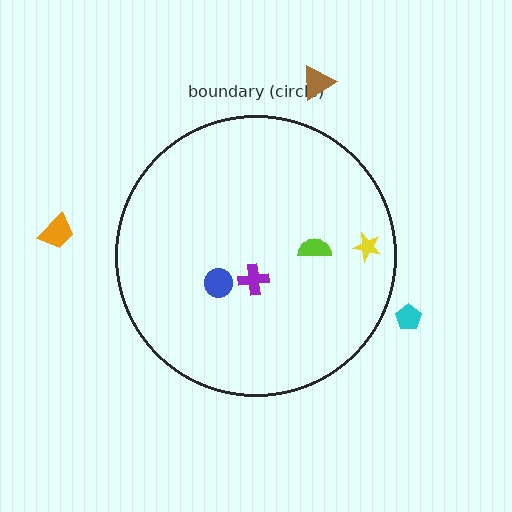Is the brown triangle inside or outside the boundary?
Outside.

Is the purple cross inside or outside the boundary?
Inside.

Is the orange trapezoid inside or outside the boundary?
Outside.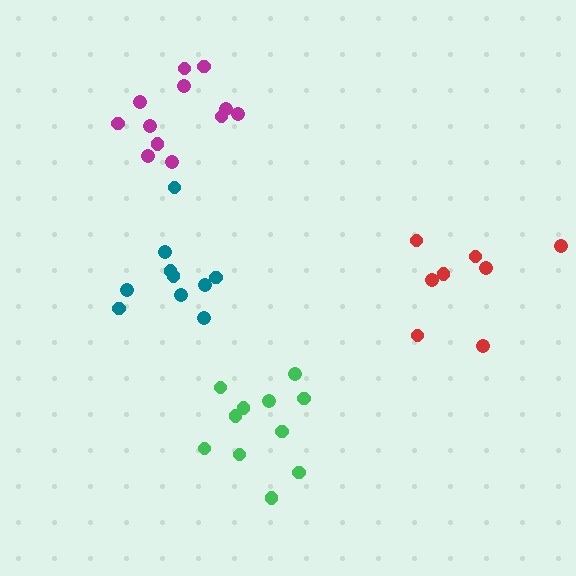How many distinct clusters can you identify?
There are 4 distinct clusters.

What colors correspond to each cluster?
The clusters are colored: teal, green, red, magenta.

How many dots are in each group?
Group 1: 10 dots, Group 2: 11 dots, Group 3: 8 dots, Group 4: 12 dots (41 total).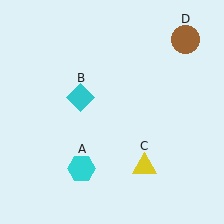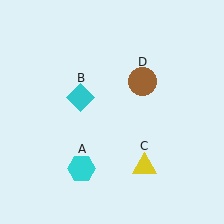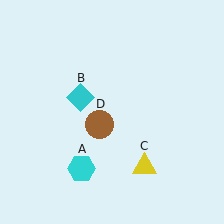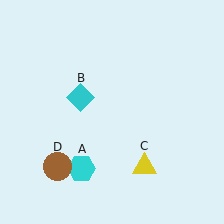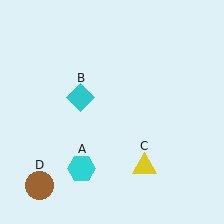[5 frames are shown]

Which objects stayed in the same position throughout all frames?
Cyan hexagon (object A) and cyan diamond (object B) and yellow triangle (object C) remained stationary.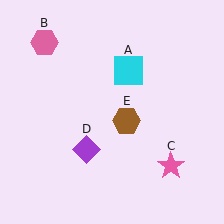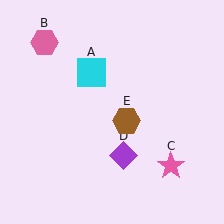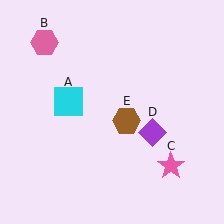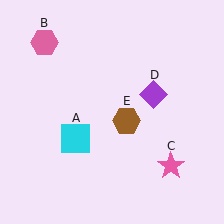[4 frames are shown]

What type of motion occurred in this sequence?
The cyan square (object A), purple diamond (object D) rotated counterclockwise around the center of the scene.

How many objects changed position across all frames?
2 objects changed position: cyan square (object A), purple diamond (object D).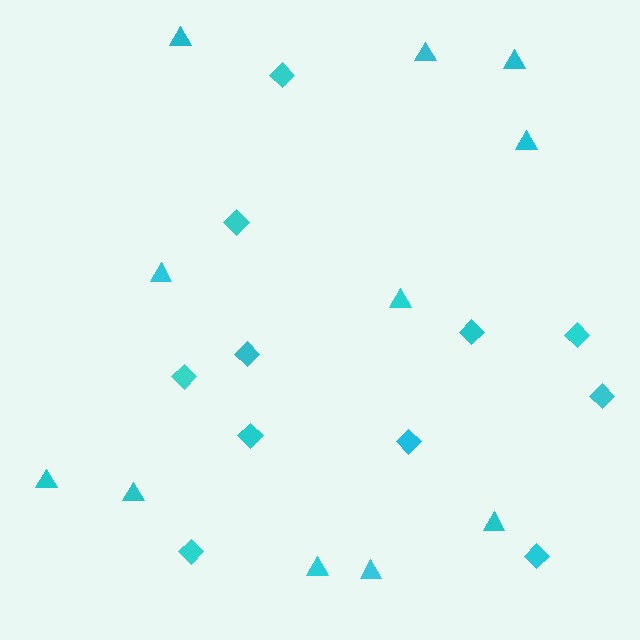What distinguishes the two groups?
There are 2 groups: one group of diamonds (11) and one group of triangles (11).